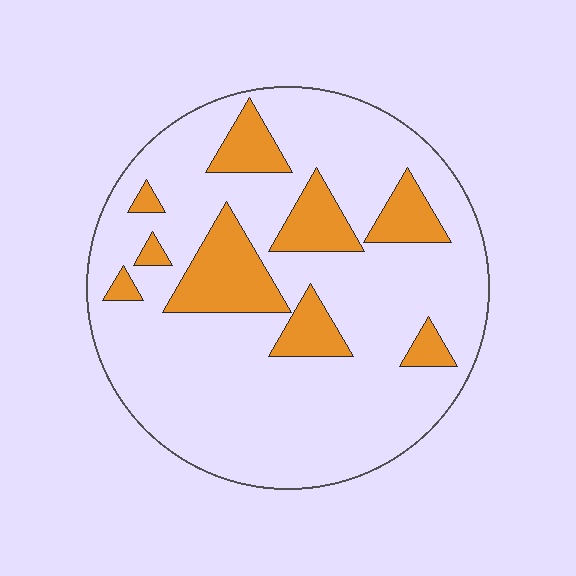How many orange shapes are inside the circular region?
9.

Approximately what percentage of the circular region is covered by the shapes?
Approximately 20%.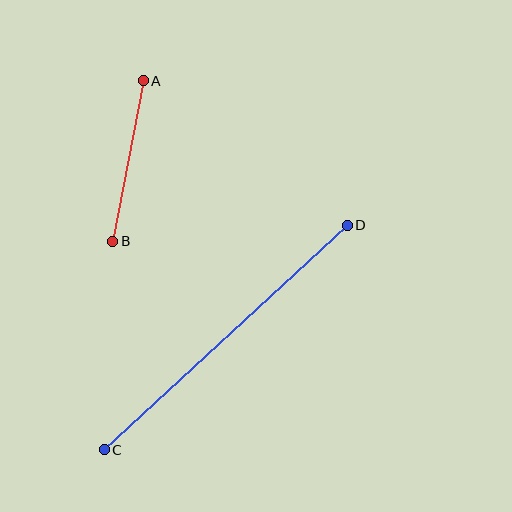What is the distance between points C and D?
The distance is approximately 331 pixels.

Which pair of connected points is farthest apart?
Points C and D are farthest apart.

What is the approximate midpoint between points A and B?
The midpoint is at approximately (128, 161) pixels.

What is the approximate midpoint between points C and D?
The midpoint is at approximately (226, 338) pixels.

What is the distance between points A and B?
The distance is approximately 163 pixels.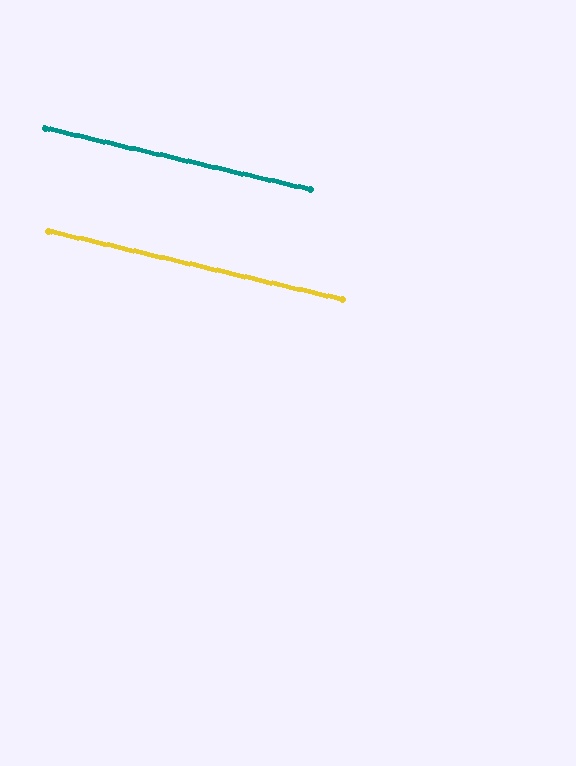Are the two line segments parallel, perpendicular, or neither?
Parallel — their directions differ by only 0.1°.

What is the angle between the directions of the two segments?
Approximately 0 degrees.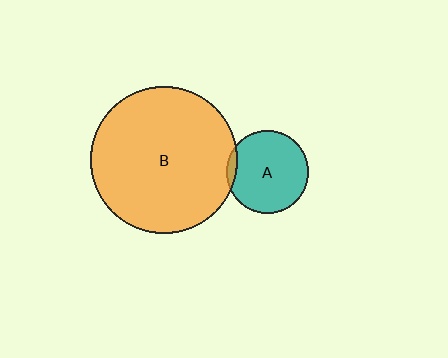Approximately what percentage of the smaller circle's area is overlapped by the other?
Approximately 5%.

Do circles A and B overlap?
Yes.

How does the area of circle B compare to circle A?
Approximately 3.2 times.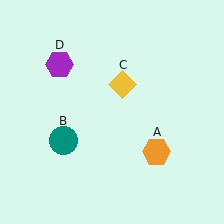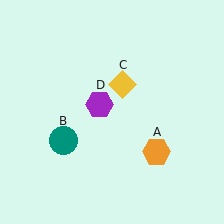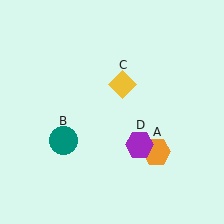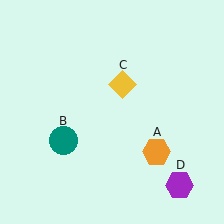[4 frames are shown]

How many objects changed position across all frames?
1 object changed position: purple hexagon (object D).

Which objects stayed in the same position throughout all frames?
Orange hexagon (object A) and teal circle (object B) and yellow diamond (object C) remained stationary.